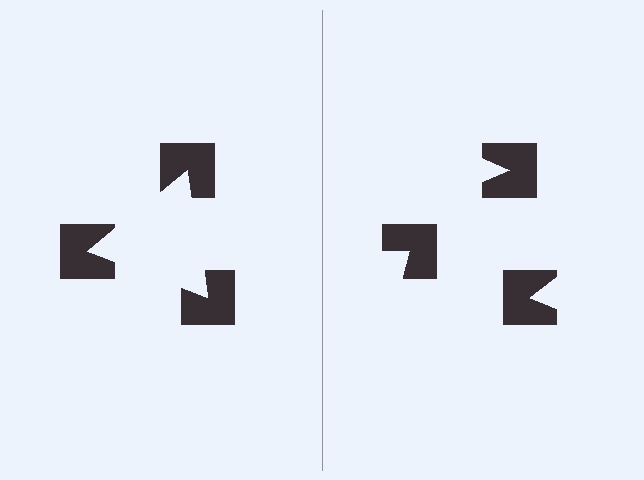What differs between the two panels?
The notched squares are positioned identically on both sides; only the wedge orientations differ. On the left they align to a triangle; on the right they are misaligned.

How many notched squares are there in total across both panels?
6 — 3 on each side.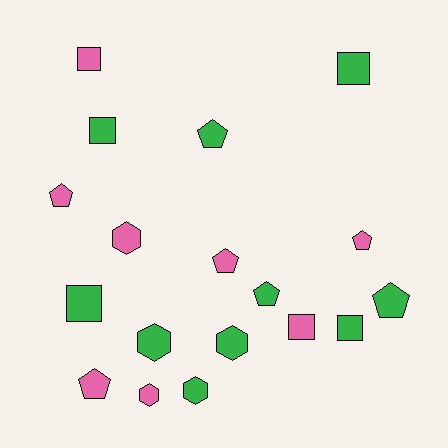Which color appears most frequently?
Green, with 10 objects.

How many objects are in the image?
There are 18 objects.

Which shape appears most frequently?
Pentagon, with 7 objects.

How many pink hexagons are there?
There are 2 pink hexagons.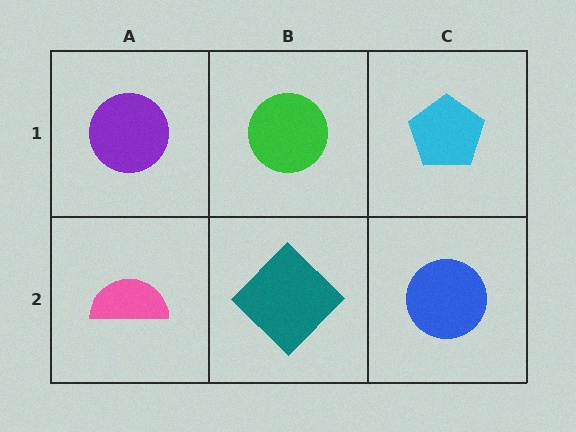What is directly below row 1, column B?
A teal diamond.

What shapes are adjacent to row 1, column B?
A teal diamond (row 2, column B), a purple circle (row 1, column A), a cyan pentagon (row 1, column C).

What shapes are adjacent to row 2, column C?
A cyan pentagon (row 1, column C), a teal diamond (row 2, column B).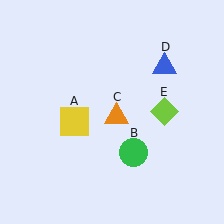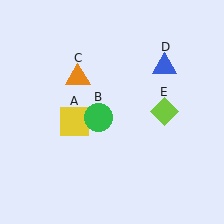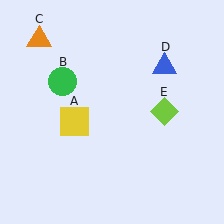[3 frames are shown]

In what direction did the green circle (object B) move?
The green circle (object B) moved up and to the left.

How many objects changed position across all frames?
2 objects changed position: green circle (object B), orange triangle (object C).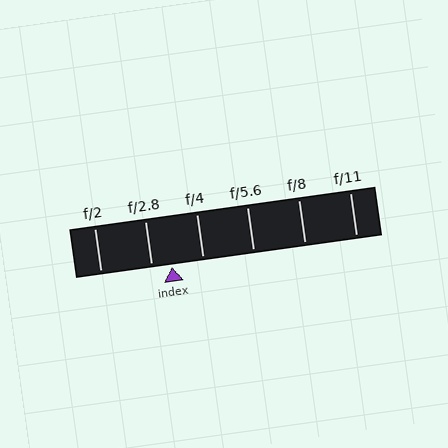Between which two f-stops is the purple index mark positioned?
The index mark is between f/2.8 and f/4.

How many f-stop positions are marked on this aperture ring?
There are 6 f-stop positions marked.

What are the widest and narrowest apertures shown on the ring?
The widest aperture shown is f/2 and the narrowest is f/11.